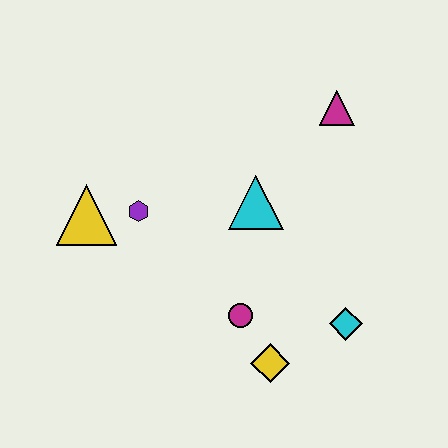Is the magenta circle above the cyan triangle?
No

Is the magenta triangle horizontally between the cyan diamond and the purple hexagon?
Yes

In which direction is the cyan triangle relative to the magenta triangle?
The cyan triangle is below the magenta triangle.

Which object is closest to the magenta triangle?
The cyan triangle is closest to the magenta triangle.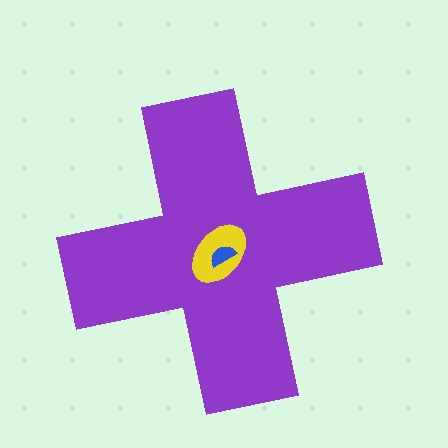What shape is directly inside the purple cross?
The yellow ellipse.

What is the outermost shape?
The purple cross.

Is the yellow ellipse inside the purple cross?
Yes.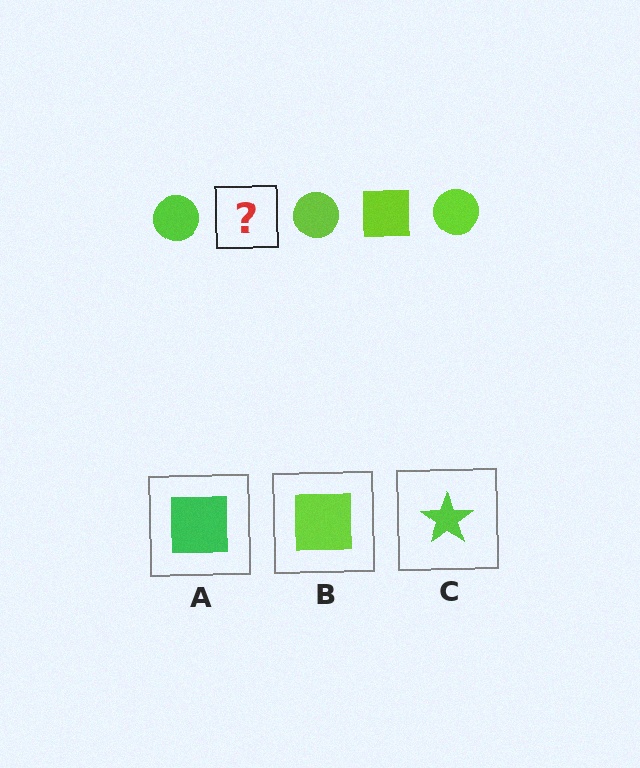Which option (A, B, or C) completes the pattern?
B.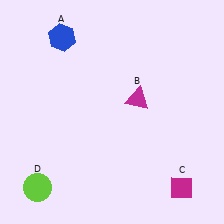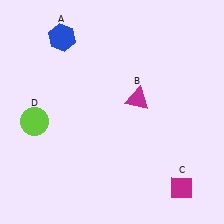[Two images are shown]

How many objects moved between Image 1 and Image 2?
1 object moved between the two images.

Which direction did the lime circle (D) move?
The lime circle (D) moved up.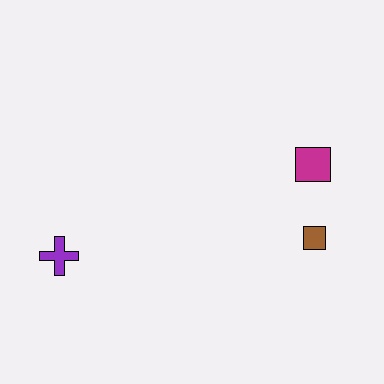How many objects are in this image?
There are 3 objects.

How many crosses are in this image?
There is 1 cross.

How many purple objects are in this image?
There is 1 purple object.